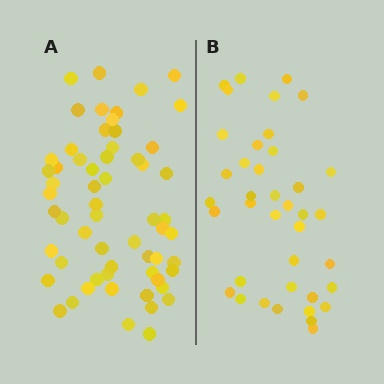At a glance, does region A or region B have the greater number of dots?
Region A (the left region) has more dots.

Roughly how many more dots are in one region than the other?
Region A has approximately 20 more dots than region B.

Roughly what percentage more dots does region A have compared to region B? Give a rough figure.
About 55% more.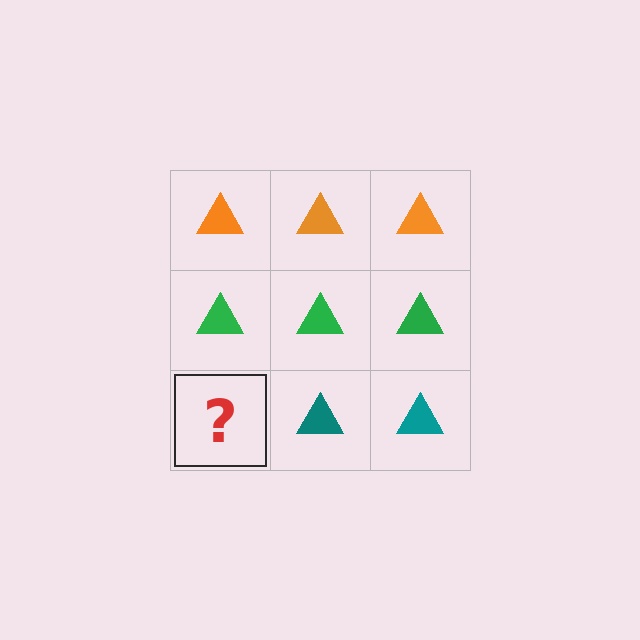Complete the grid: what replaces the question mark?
The question mark should be replaced with a teal triangle.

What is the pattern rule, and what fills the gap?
The rule is that each row has a consistent color. The gap should be filled with a teal triangle.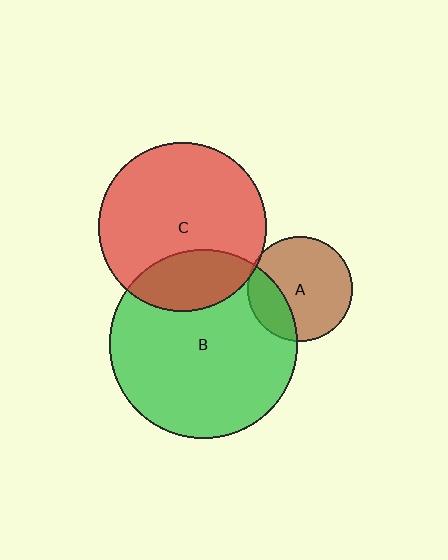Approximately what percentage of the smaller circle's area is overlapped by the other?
Approximately 5%.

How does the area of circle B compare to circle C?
Approximately 1.2 times.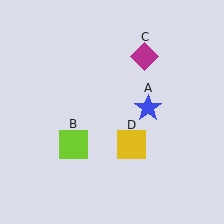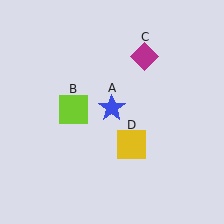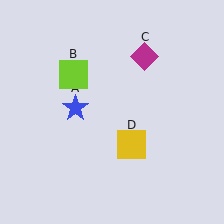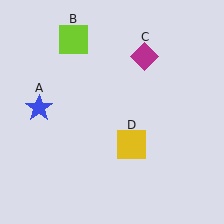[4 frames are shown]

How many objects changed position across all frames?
2 objects changed position: blue star (object A), lime square (object B).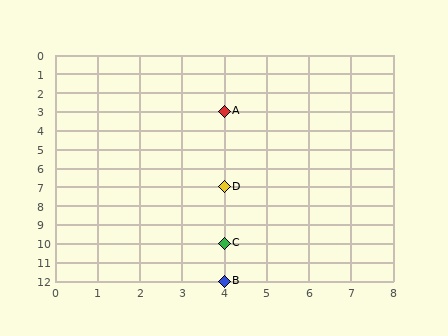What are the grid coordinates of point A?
Point A is at grid coordinates (4, 3).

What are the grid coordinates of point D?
Point D is at grid coordinates (4, 7).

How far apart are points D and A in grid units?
Points D and A are 4 rows apart.